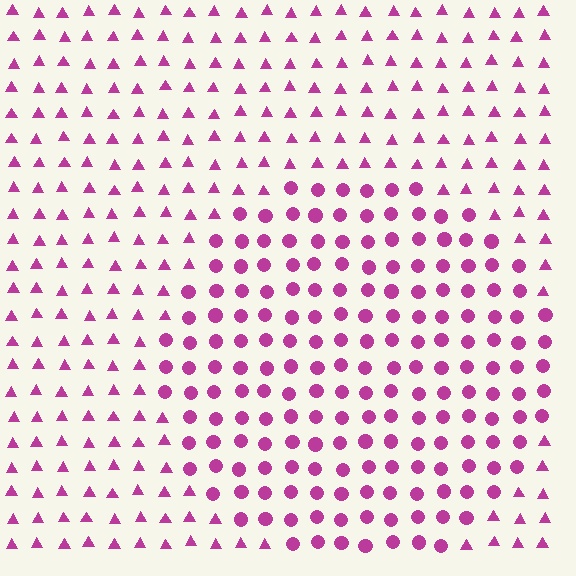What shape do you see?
I see a circle.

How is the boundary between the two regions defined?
The boundary is defined by a change in element shape: circles inside vs. triangles outside. All elements share the same color and spacing.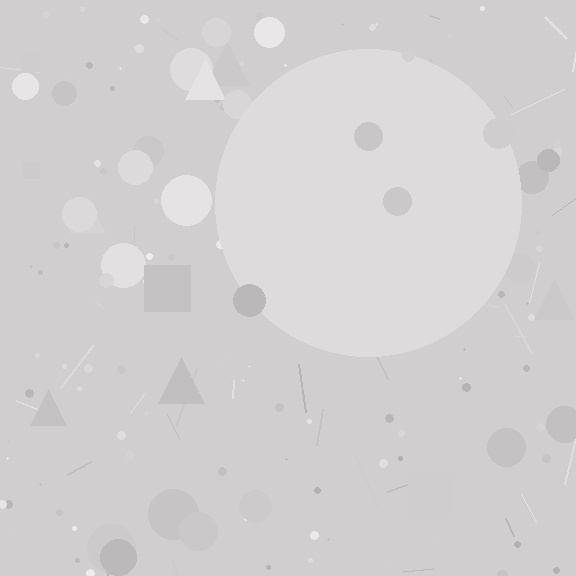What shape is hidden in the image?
A circle is hidden in the image.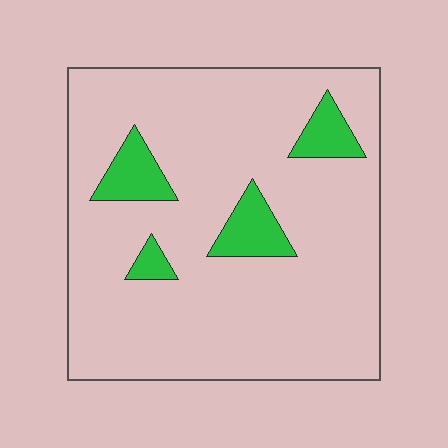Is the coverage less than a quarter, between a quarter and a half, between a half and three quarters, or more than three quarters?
Less than a quarter.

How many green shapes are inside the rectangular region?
4.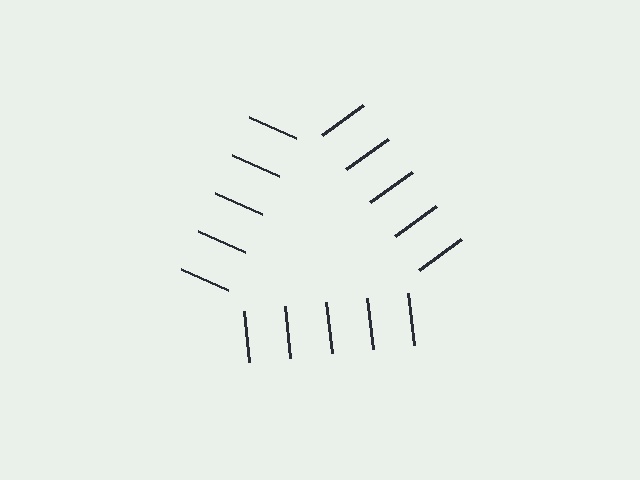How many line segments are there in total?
15 — 5 along each of the 3 edges.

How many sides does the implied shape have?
3 sides — the line-ends trace a triangle.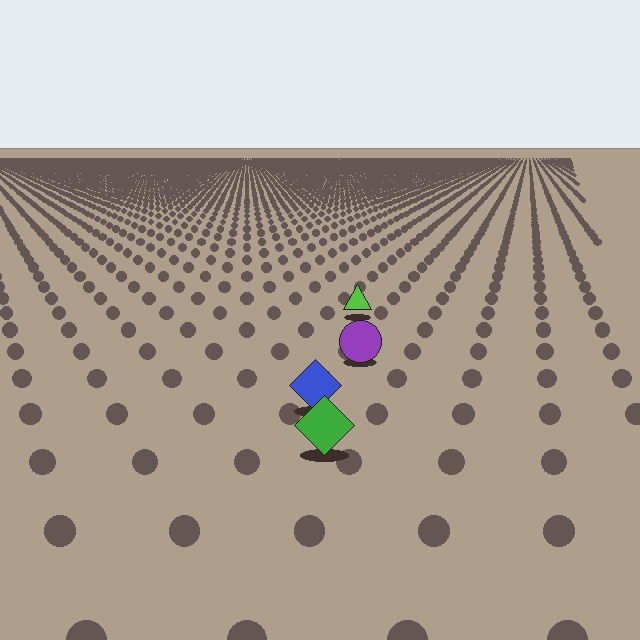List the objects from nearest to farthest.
From nearest to farthest: the green diamond, the blue diamond, the purple circle, the lime triangle.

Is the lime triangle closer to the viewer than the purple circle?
No. The purple circle is closer — you can tell from the texture gradient: the ground texture is coarser near it.